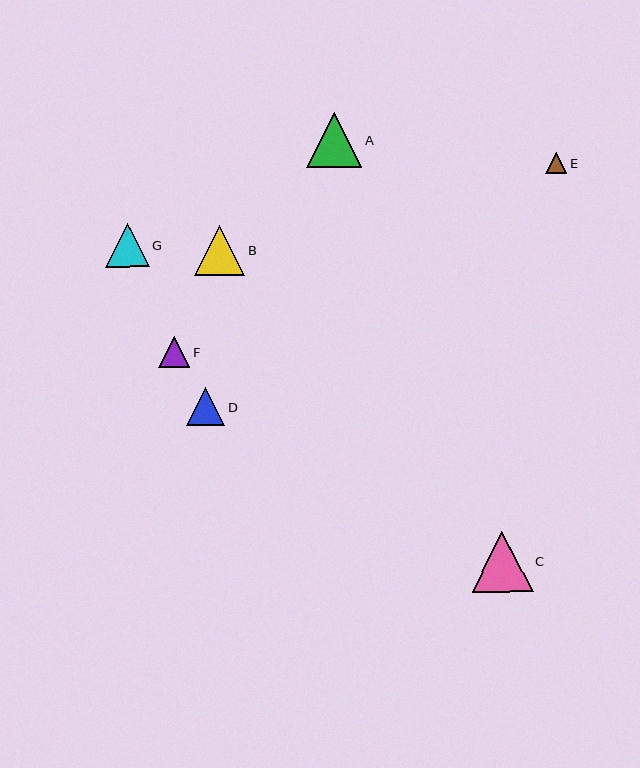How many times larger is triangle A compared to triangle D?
Triangle A is approximately 1.4 times the size of triangle D.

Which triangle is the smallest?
Triangle E is the smallest with a size of approximately 21 pixels.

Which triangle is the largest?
Triangle C is the largest with a size of approximately 61 pixels.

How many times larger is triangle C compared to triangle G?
Triangle C is approximately 1.4 times the size of triangle G.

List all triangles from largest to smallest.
From largest to smallest: C, A, B, G, D, F, E.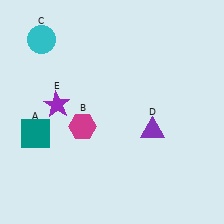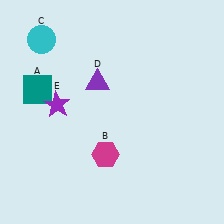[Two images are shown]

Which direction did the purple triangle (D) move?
The purple triangle (D) moved left.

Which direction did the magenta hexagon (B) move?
The magenta hexagon (B) moved down.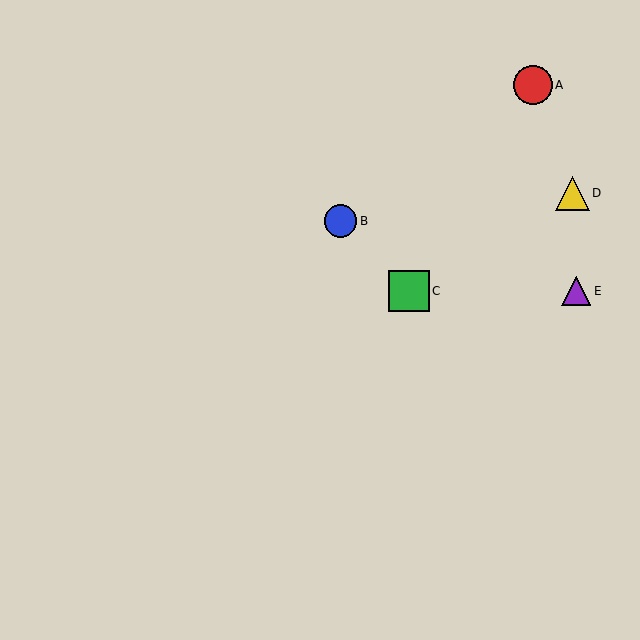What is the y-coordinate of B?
Object B is at y≈221.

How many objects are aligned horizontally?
2 objects (C, E) are aligned horizontally.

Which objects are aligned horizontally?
Objects C, E are aligned horizontally.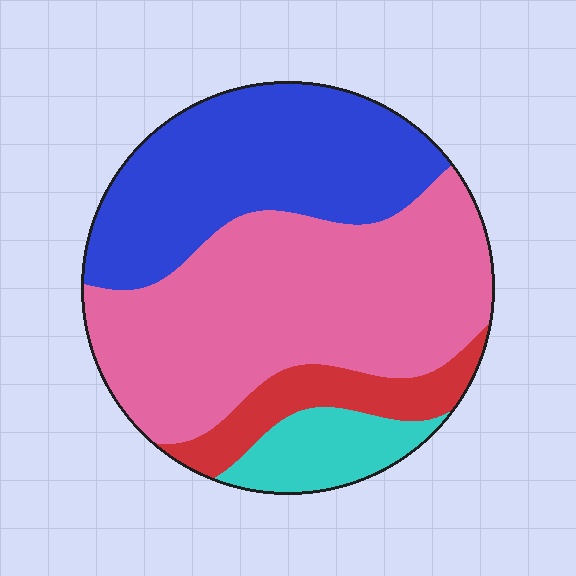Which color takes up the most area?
Pink, at roughly 50%.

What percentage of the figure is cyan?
Cyan covers about 10% of the figure.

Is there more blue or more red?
Blue.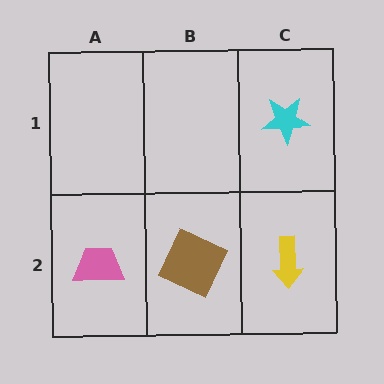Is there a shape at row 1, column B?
No, that cell is empty.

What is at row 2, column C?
A yellow arrow.